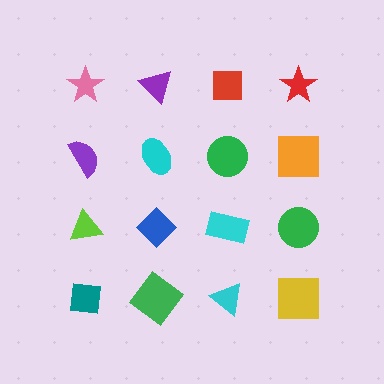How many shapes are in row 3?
4 shapes.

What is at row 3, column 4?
A green circle.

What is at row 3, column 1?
A lime triangle.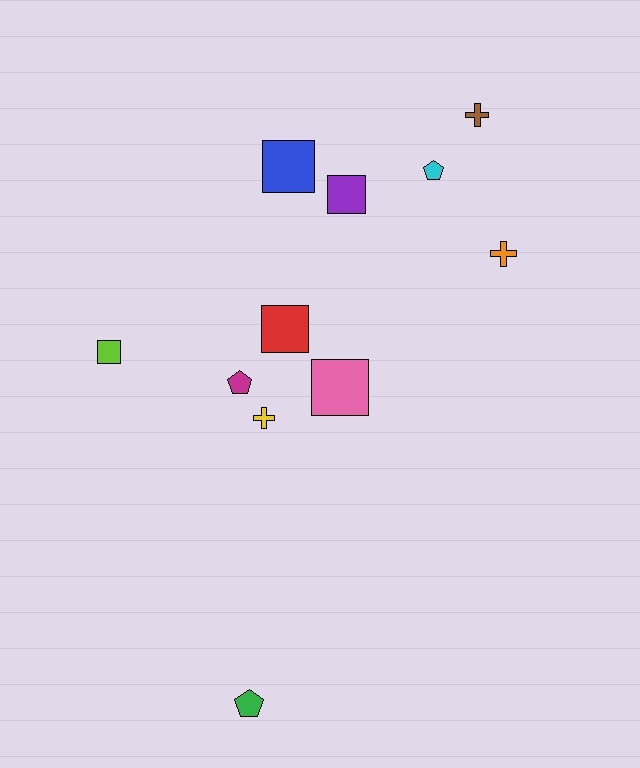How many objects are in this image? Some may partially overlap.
There are 11 objects.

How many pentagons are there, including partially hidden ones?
There are 3 pentagons.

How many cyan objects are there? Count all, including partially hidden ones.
There is 1 cyan object.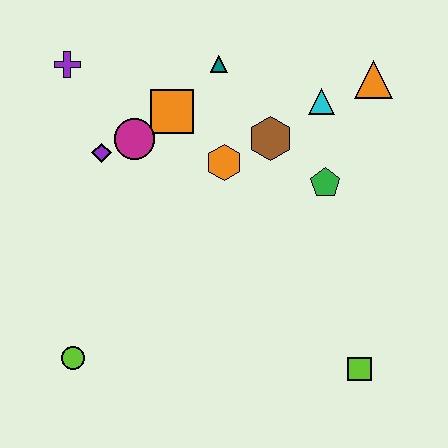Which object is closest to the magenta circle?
The purple diamond is closest to the magenta circle.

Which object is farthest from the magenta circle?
The lime square is farthest from the magenta circle.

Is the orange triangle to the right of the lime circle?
Yes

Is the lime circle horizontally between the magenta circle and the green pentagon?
No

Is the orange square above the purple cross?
No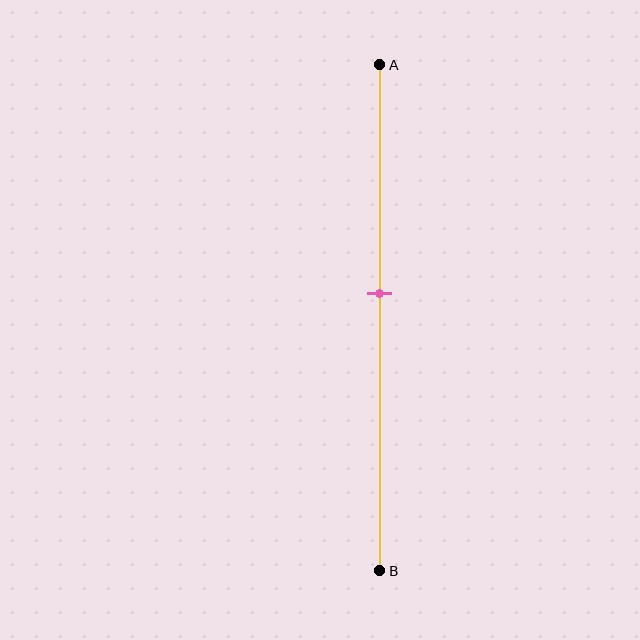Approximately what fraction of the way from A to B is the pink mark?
The pink mark is approximately 45% of the way from A to B.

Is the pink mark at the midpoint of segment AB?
No, the mark is at about 45% from A, not at the 50% midpoint.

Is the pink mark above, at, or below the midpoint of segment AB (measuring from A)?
The pink mark is above the midpoint of segment AB.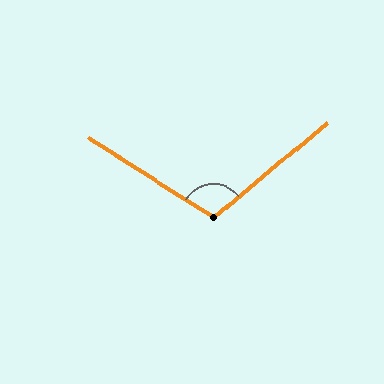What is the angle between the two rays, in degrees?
Approximately 108 degrees.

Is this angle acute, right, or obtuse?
It is obtuse.